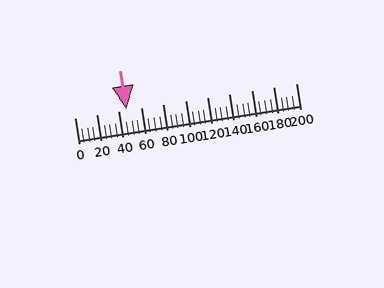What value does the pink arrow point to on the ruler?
The pink arrow points to approximately 47.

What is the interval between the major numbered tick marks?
The major tick marks are spaced 20 units apart.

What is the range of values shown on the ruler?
The ruler shows values from 0 to 200.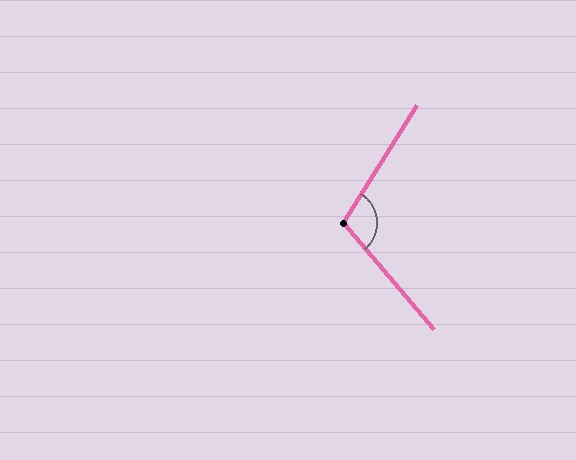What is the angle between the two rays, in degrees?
Approximately 108 degrees.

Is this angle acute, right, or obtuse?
It is obtuse.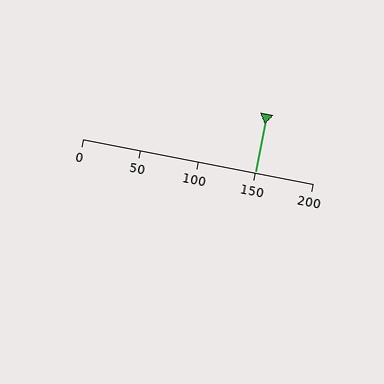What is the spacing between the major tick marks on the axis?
The major ticks are spaced 50 apart.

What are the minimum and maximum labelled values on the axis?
The axis runs from 0 to 200.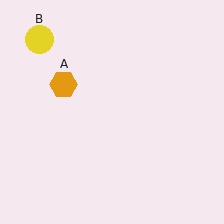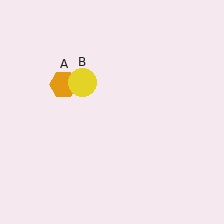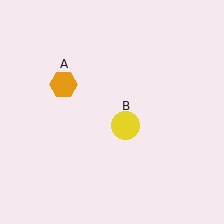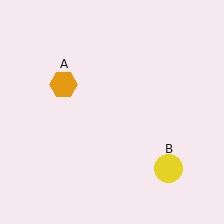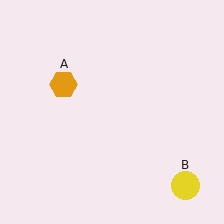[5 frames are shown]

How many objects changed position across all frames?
1 object changed position: yellow circle (object B).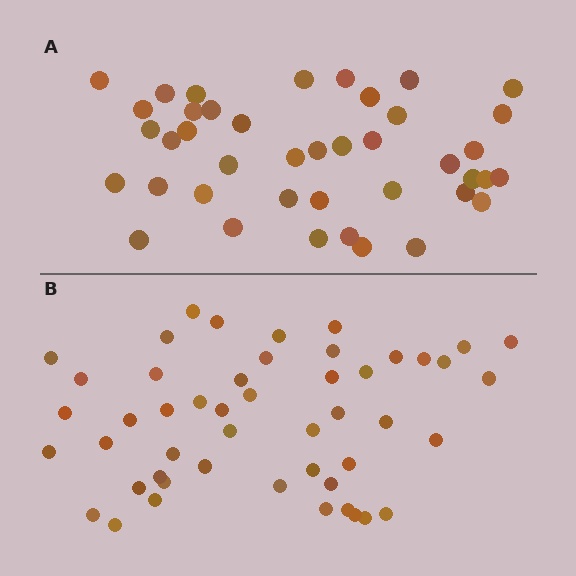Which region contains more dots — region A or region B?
Region B (the bottom region) has more dots.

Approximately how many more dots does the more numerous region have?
Region B has roughly 8 or so more dots than region A.